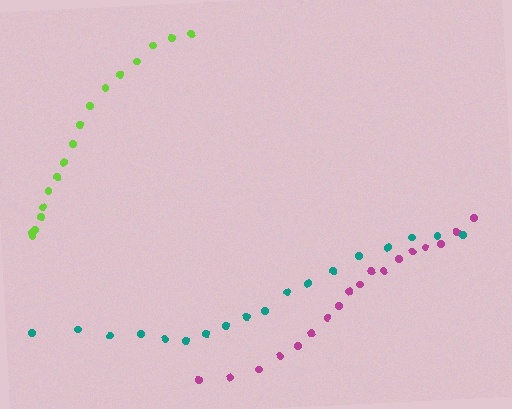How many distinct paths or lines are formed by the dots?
There are 3 distinct paths.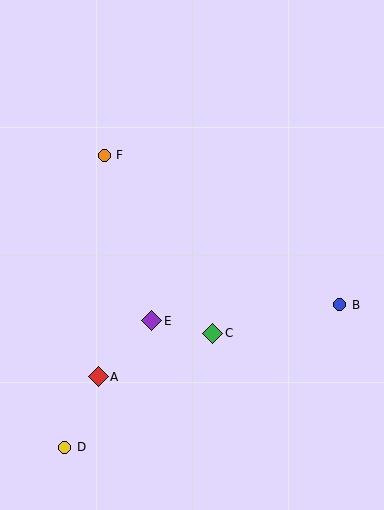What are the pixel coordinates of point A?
Point A is at (98, 377).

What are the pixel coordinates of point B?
Point B is at (339, 305).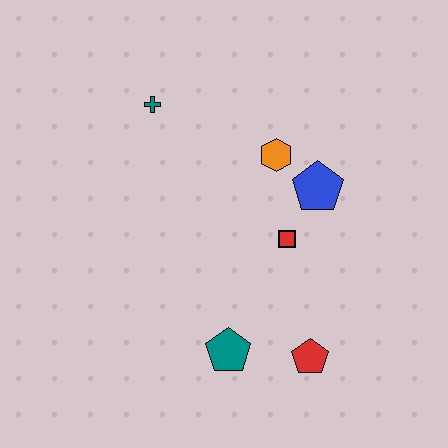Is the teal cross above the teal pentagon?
Yes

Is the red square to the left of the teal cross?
No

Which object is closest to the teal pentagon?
The red pentagon is closest to the teal pentagon.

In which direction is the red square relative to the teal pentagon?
The red square is above the teal pentagon.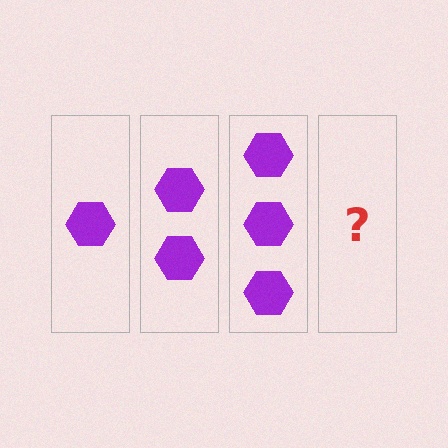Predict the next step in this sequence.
The next step is 4 hexagons.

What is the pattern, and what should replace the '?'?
The pattern is that each step adds one more hexagon. The '?' should be 4 hexagons.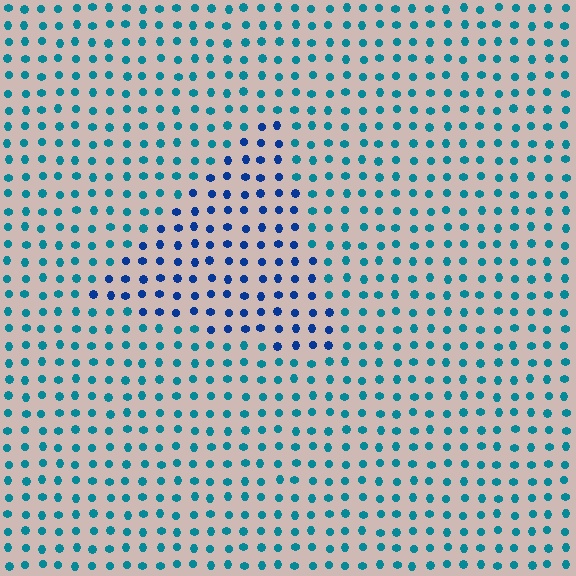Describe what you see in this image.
The image is filled with small teal elements in a uniform arrangement. A triangle-shaped region is visible where the elements are tinted to a slightly different hue, forming a subtle color boundary.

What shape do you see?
I see a triangle.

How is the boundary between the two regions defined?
The boundary is defined purely by a slight shift in hue (about 35 degrees). Spacing, size, and orientation are identical on both sides.